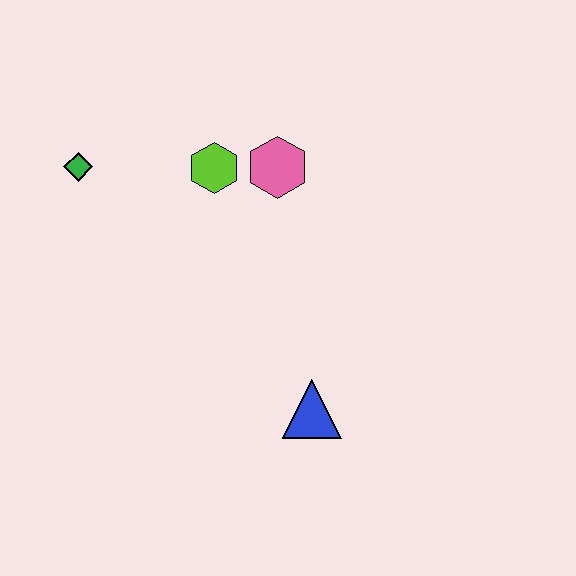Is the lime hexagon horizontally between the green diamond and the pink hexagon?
Yes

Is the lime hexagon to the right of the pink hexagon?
No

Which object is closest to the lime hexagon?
The pink hexagon is closest to the lime hexagon.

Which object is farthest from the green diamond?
The blue triangle is farthest from the green diamond.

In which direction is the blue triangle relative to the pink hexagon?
The blue triangle is below the pink hexagon.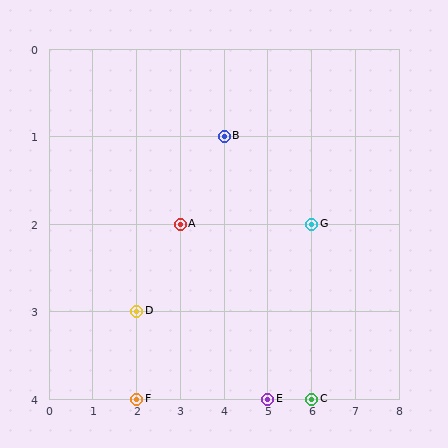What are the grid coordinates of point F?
Point F is at grid coordinates (2, 4).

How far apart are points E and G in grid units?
Points E and G are 1 column and 2 rows apart (about 2.2 grid units diagonally).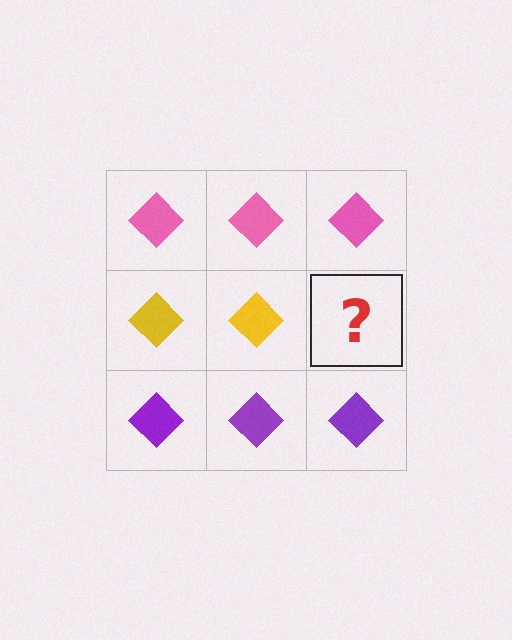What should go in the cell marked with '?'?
The missing cell should contain a yellow diamond.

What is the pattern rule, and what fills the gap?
The rule is that each row has a consistent color. The gap should be filled with a yellow diamond.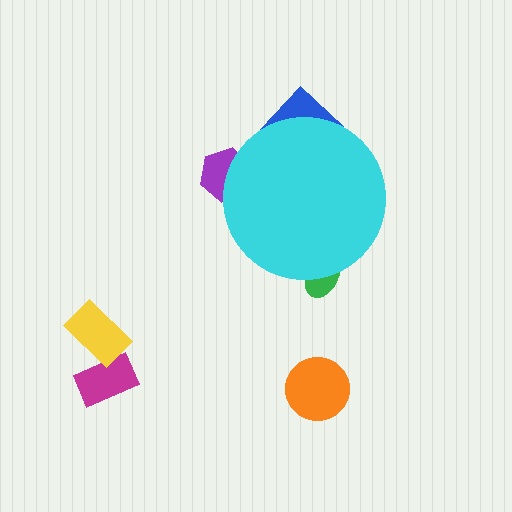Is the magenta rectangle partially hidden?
No, the magenta rectangle is fully visible.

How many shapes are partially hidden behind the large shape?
3 shapes are partially hidden.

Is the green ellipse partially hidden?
Yes, the green ellipse is partially hidden behind the cyan circle.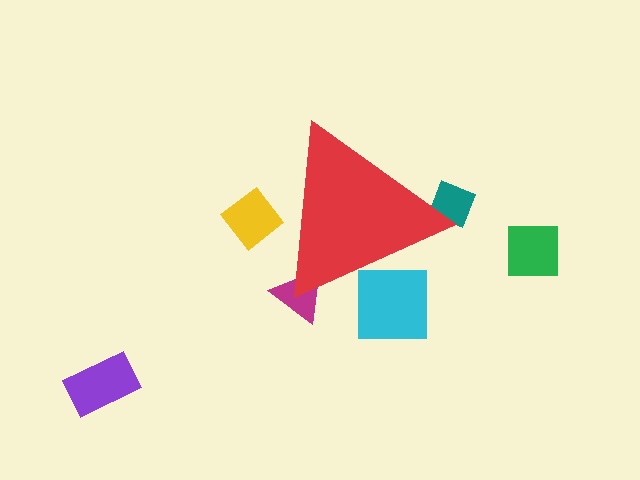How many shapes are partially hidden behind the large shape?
4 shapes are partially hidden.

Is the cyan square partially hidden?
Yes, the cyan square is partially hidden behind the red triangle.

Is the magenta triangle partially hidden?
Yes, the magenta triangle is partially hidden behind the red triangle.